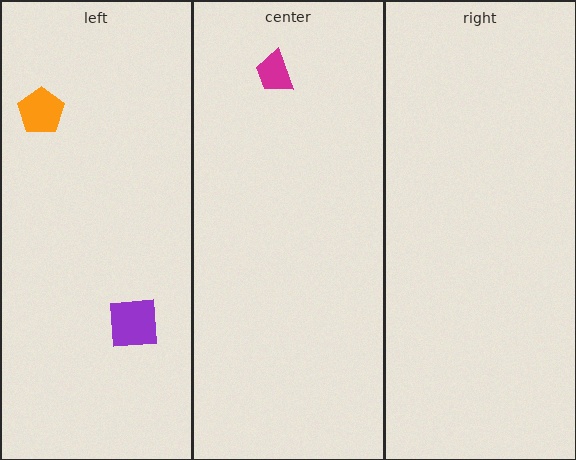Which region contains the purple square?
The left region.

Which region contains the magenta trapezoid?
The center region.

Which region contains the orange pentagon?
The left region.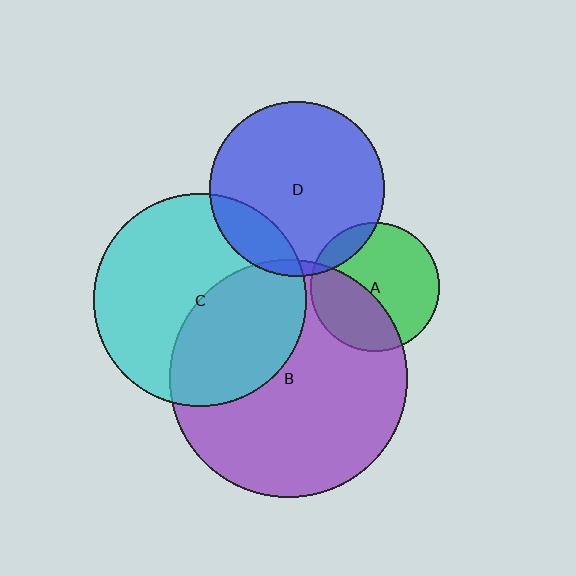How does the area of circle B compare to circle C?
Approximately 1.2 times.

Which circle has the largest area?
Circle B (purple).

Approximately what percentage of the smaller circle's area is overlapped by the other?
Approximately 15%.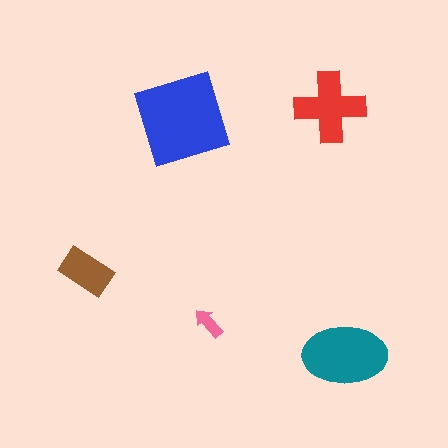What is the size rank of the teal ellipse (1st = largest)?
2nd.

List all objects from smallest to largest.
The pink arrow, the brown rectangle, the red cross, the teal ellipse, the blue diamond.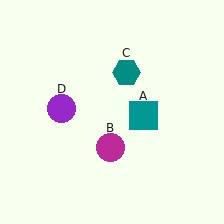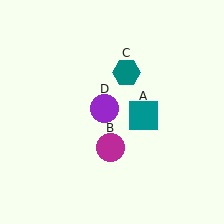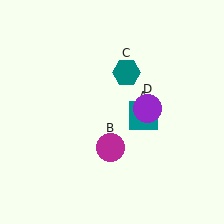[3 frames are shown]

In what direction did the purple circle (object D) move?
The purple circle (object D) moved right.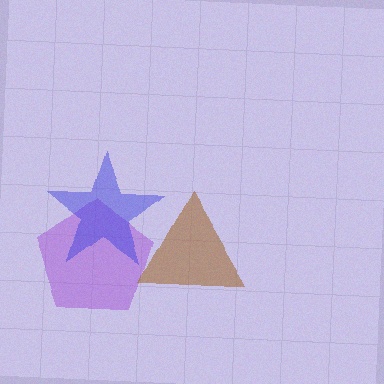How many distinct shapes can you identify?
There are 3 distinct shapes: a purple pentagon, a brown triangle, a blue star.